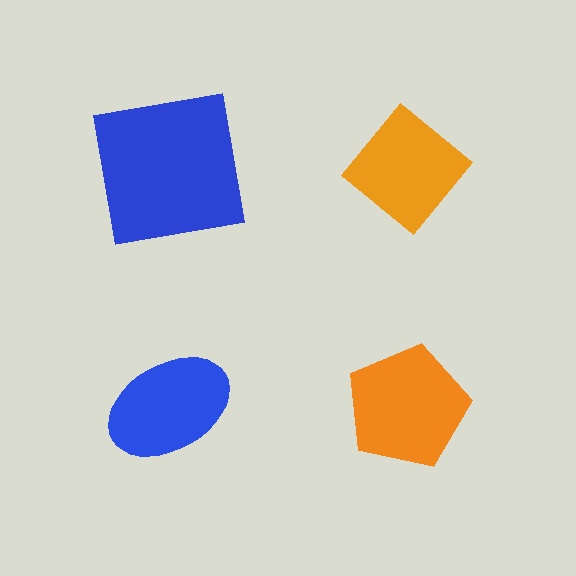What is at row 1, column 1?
A blue square.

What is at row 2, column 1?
A blue ellipse.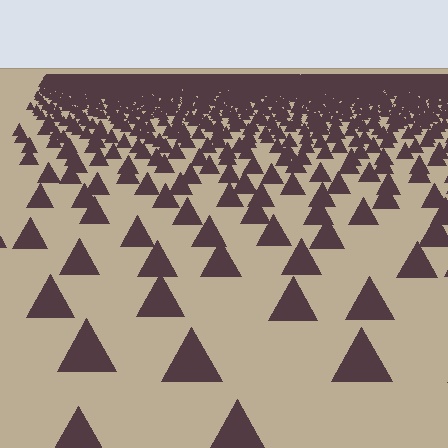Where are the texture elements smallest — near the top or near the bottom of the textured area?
Near the top.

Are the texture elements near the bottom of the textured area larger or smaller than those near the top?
Larger. Near the bottom, elements are closer to the viewer and appear at a bigger on-screen size.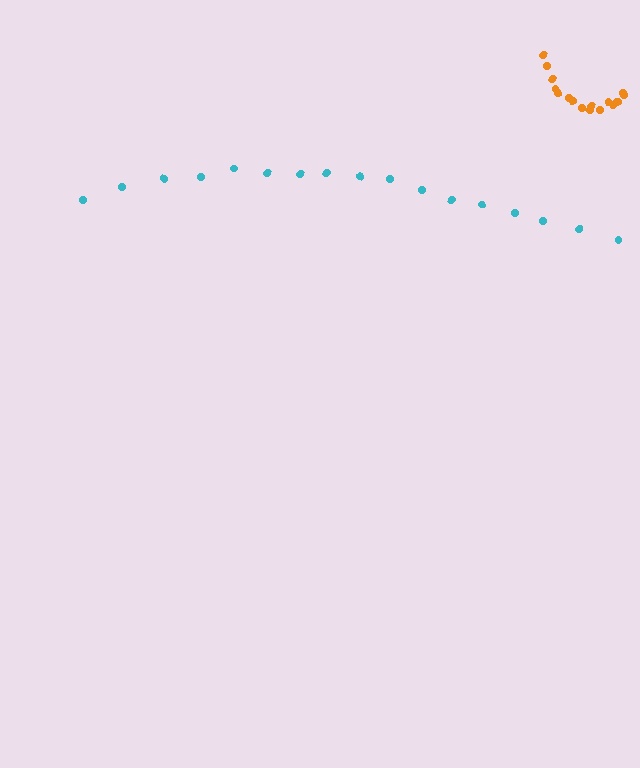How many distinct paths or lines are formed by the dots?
There are 2 distinct paths.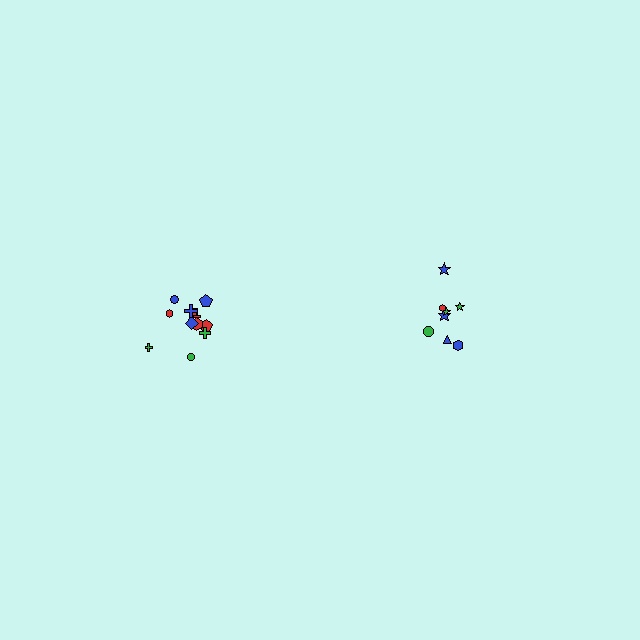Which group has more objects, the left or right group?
The left group.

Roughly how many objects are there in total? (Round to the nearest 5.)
Roughly 20 objects in total.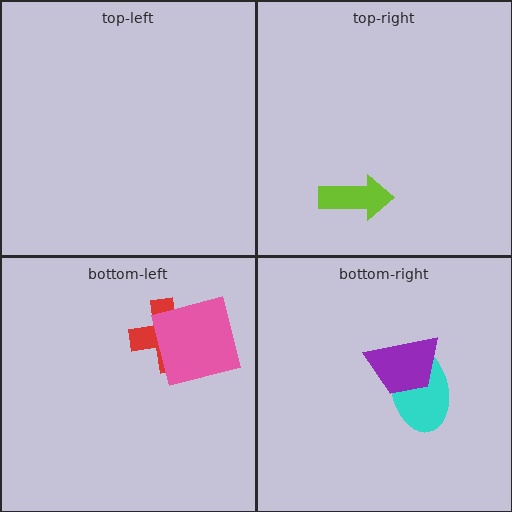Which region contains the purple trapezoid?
The bottom-right region.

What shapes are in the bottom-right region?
The cyan ellipse, the purple trapezoid.